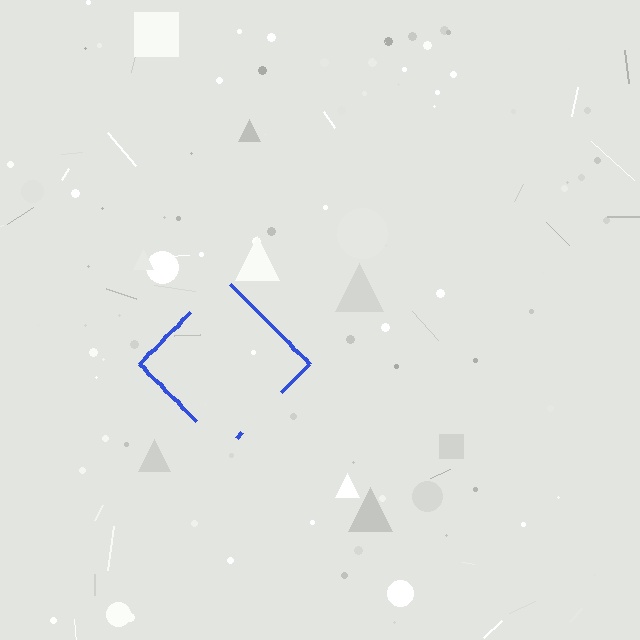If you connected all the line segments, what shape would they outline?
They would outline a diamond.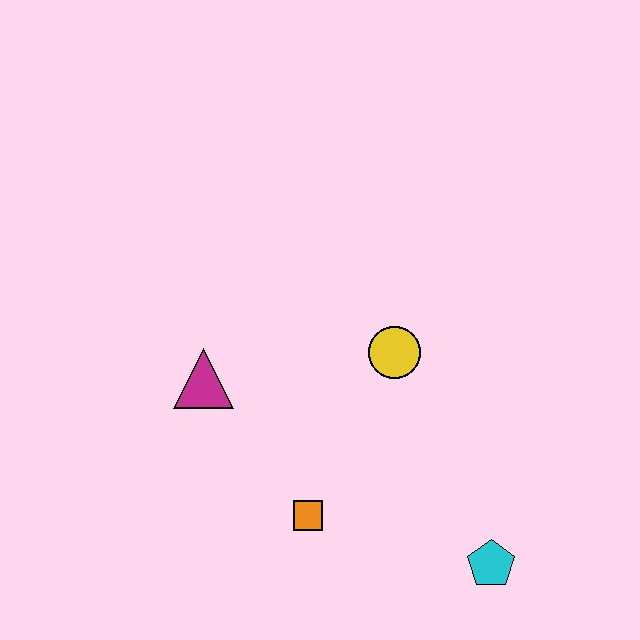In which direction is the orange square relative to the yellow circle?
The orange square is below the yellow circle.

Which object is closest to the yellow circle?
The orange square is closest to the yellow circle.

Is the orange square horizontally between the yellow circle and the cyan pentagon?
No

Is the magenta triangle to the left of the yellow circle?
Yes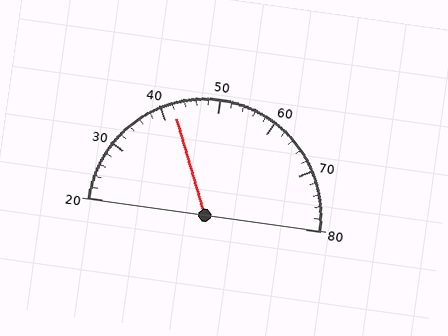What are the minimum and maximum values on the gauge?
The gauge ranges from 20 to 80.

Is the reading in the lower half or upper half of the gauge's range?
The reading is in the lower half of the range (20 to 80).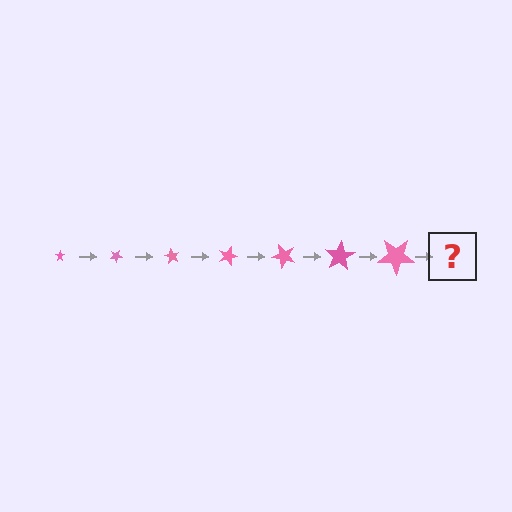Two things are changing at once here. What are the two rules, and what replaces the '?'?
The two rules are that the star grows larger each step and it rotates 30 degrees each step. The '?' should be a star, larger than the previous one and rotated 210 degrees from the start.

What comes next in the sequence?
The next element should be a star, larger than the previous one and rotated 210 degrees from the start.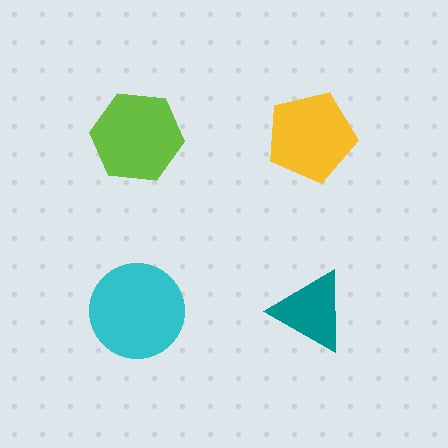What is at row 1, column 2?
A yellow pentagon.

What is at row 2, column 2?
A teal triangle.